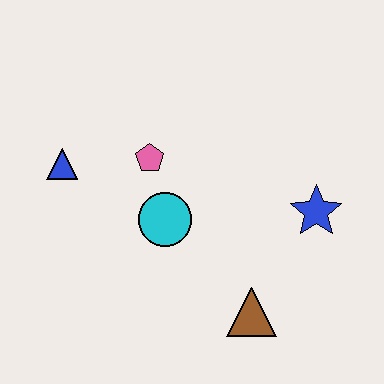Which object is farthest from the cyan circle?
The blue star is farthest from the cyan circle.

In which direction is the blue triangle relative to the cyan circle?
The blue triangle is to the left of the cyan circle.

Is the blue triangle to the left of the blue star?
Yes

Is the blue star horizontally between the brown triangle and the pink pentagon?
No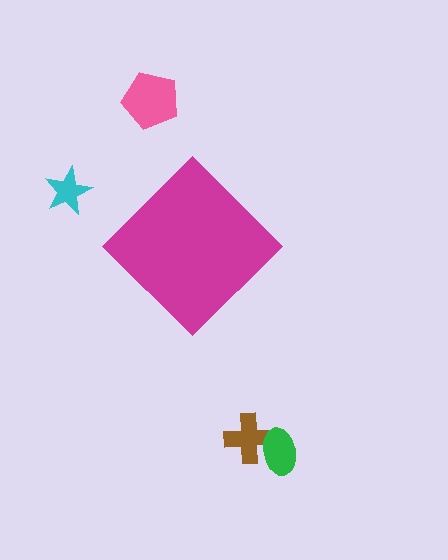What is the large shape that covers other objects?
A magenta diamond.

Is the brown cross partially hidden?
No, the brown cross is fully visible.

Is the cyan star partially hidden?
No, the cyan star is fully visible.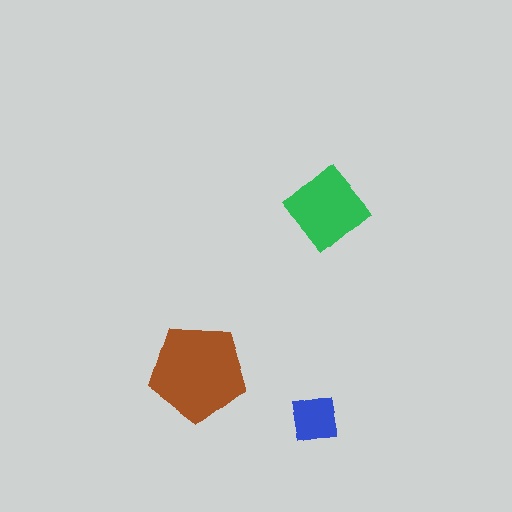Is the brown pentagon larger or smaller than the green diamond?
Larger.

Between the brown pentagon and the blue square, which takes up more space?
The brown pentagon.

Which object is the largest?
The brown pentagon.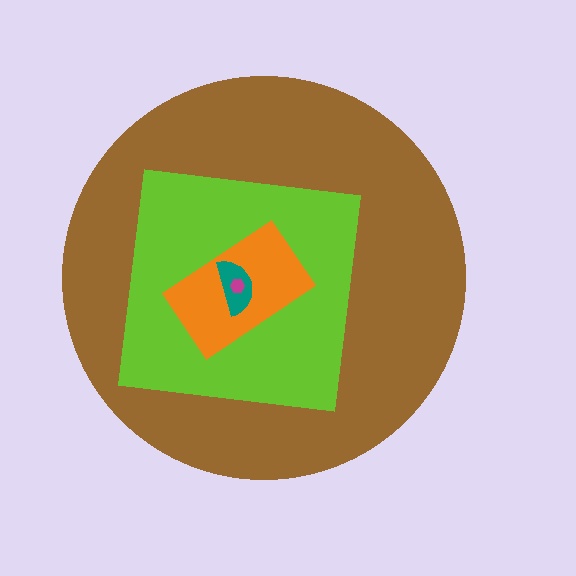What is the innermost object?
The magenta hexagon.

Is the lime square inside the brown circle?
Yes.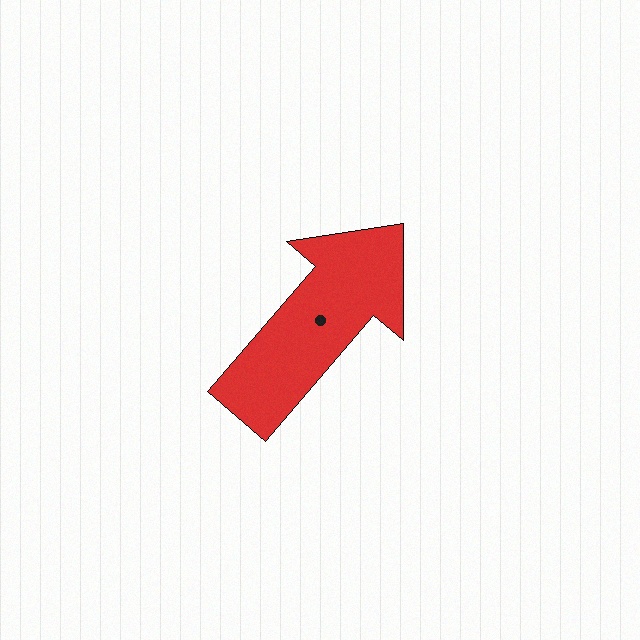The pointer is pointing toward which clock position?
Roughly 1 o'clock.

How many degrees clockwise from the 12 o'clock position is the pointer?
Approximately 41 degrees.